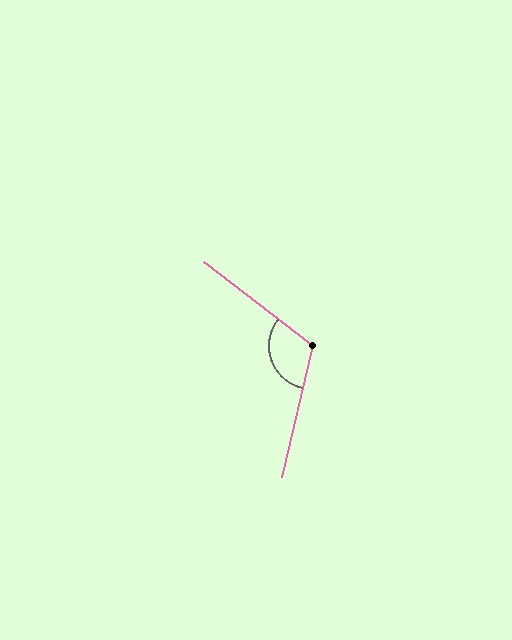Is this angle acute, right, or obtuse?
It is obtuse.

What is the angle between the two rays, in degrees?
Approximately 115 degrees.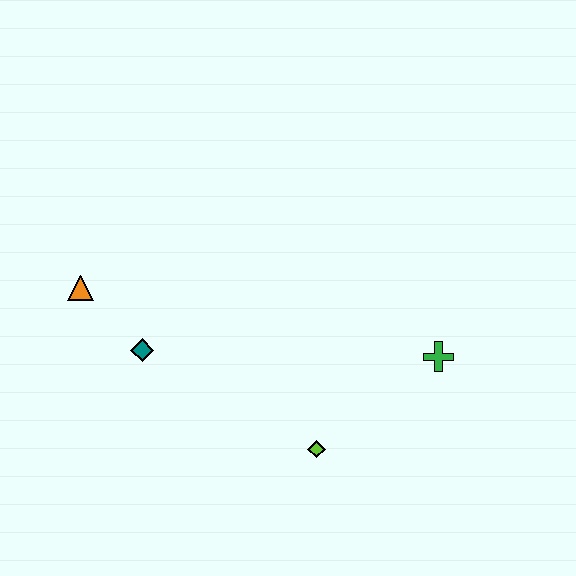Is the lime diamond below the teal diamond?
Yes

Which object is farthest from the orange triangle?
The green cross is farthest from the orange triangle.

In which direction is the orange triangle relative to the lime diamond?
The orange triangle is to the left of the lime diamond.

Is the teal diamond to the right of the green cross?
No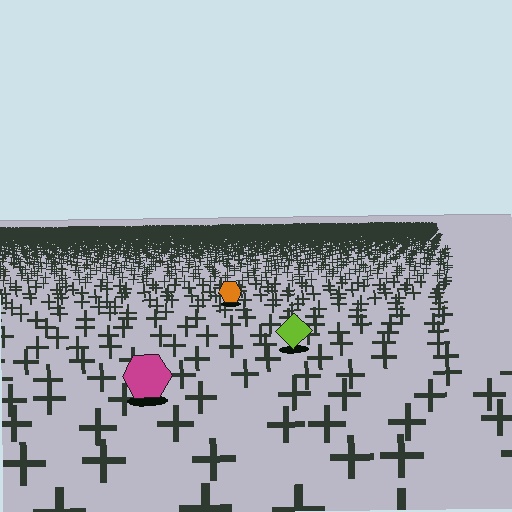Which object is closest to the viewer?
The magenta hexagon is closest. The texture marks near it are larger and more spread out.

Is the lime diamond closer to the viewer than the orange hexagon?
Yes. The lime diamond is closer — you can tell from the texture gradient: the ground texture is coarser near it.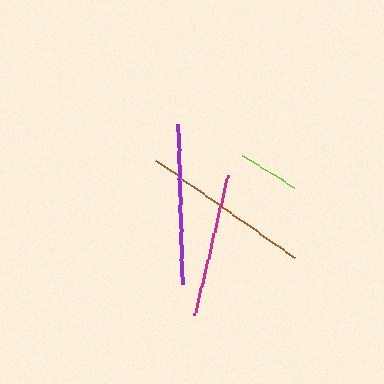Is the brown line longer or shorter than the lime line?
The brown line is longer than the lime line.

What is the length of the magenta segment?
The magenta segment is approximately 144 pixels long.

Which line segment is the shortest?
The lime line is the shortest at approximately 61 pixels.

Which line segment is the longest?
The brown line is the longest at approximately 169 pixels.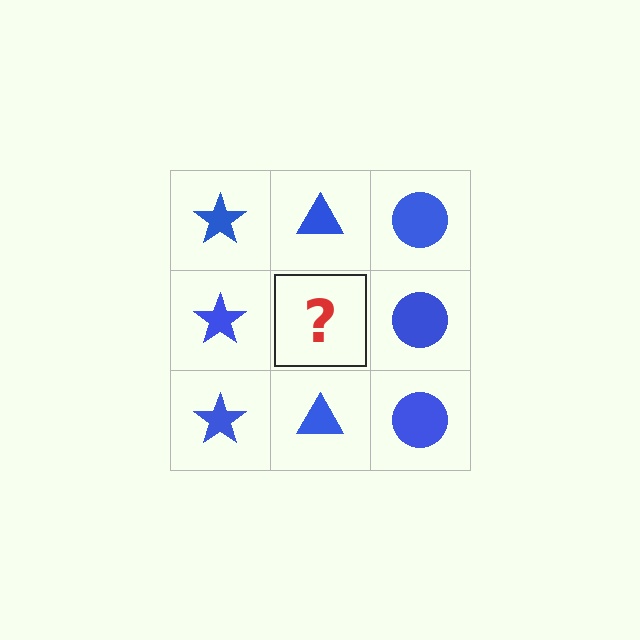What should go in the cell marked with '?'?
The missing cell should contain a blue triangle.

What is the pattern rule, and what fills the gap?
The rule is that each column has a consistent shape. The gap should be filled with a blue triangle.